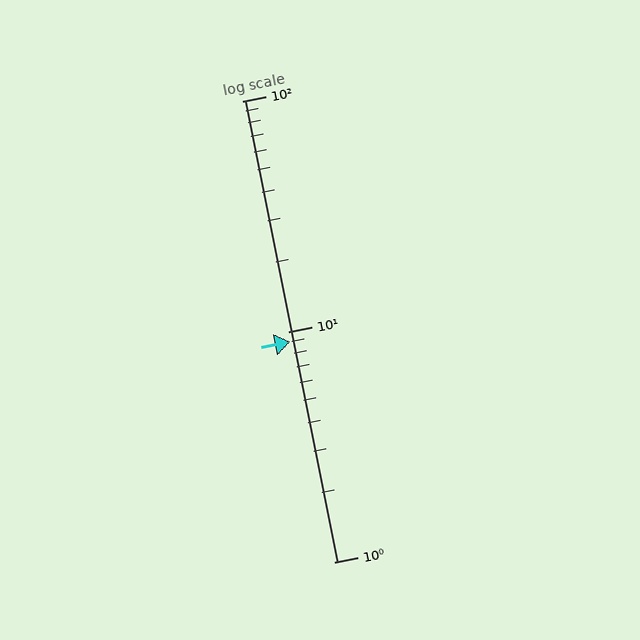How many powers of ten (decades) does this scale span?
The scale spans 2 decades, from 1 to 100.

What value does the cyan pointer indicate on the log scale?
The pointer indicates approximately 9.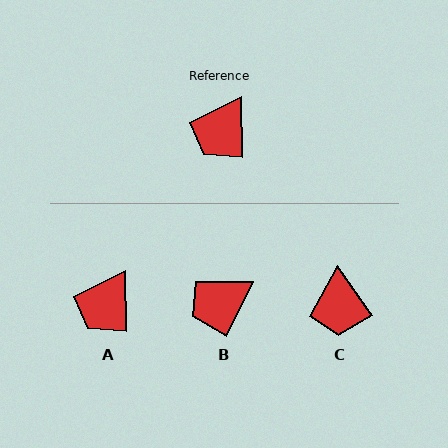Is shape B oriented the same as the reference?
No, it is off by about 26 degrees.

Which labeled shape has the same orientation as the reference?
A.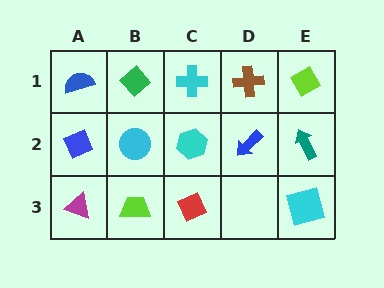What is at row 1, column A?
A blue semicircle.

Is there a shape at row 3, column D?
No, that cell is empty.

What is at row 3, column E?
A cyan square.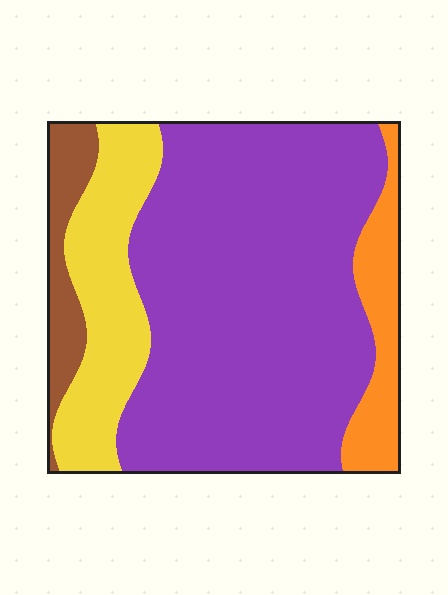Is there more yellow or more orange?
Yellow.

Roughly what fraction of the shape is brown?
Brown takes up about one tenth (1/10) of the shape.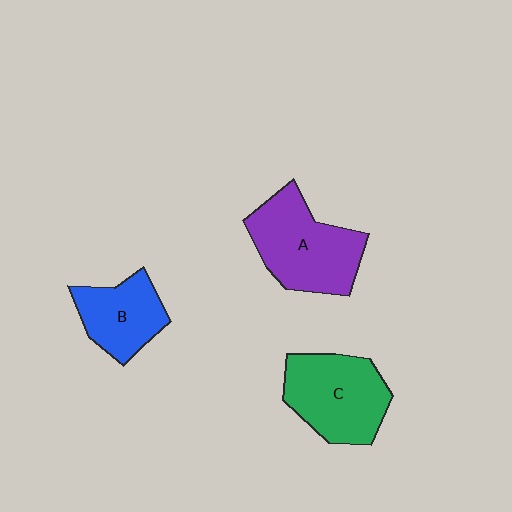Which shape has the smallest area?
Shape B (blue).